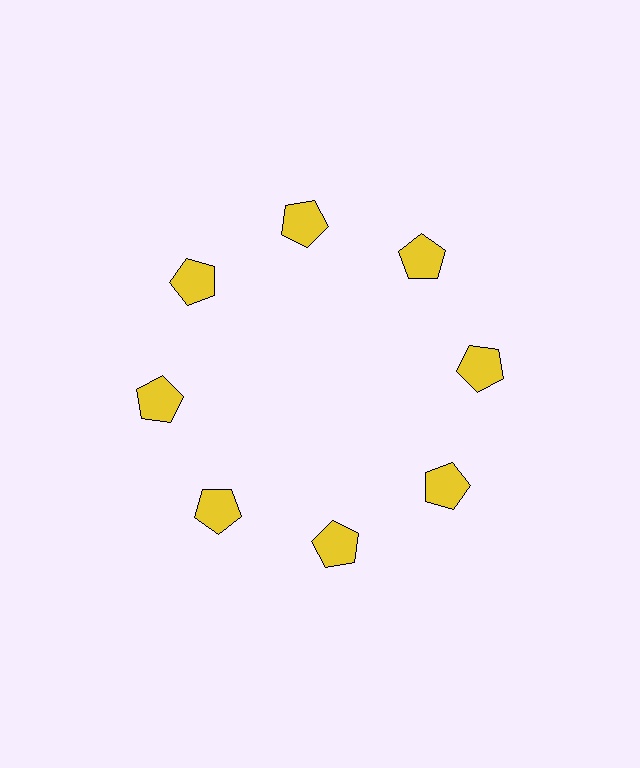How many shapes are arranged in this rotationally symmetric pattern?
There are 8 shapes, arranged in 8 groups of 1.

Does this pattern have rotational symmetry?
Yes, this pattern has 8-fold rotational symmetry. It looks the same after rotating 45 degrees around the center.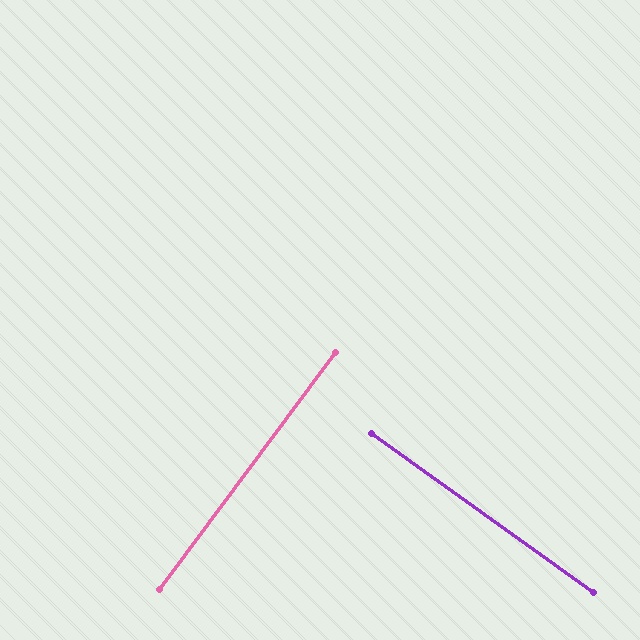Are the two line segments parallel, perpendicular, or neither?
Perpendicular — they meet at approximately 89°.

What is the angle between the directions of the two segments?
Approximately 89 degrees.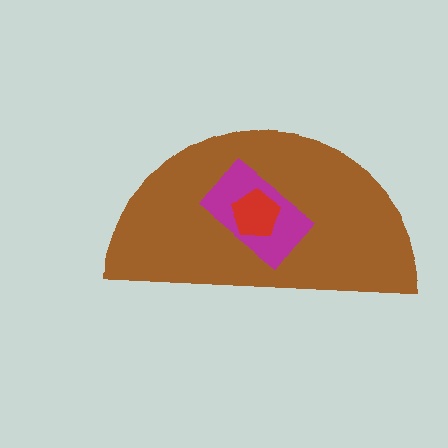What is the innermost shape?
The red pentagon.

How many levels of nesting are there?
3.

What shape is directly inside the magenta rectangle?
The red pentagon.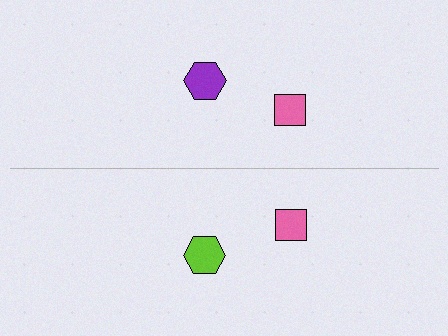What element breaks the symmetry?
The lime hexagon on the bottom side breaks the symmetry — its mirror counterpart is purple.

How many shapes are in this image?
There are 4 shapes in this image.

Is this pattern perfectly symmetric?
No, the pattern is not perfectly symmetric. The lime hexagon on the bottom side breaks the symmetry — its mirror counterpart is purple.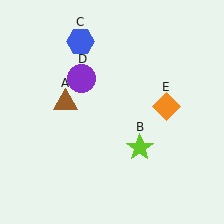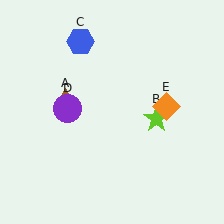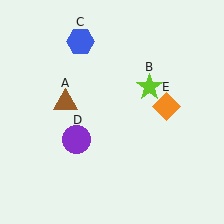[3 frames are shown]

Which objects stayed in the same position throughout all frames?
Brown triangle (object A) and blue hexagon (object C) and orange diamond (object E) remained stationary.